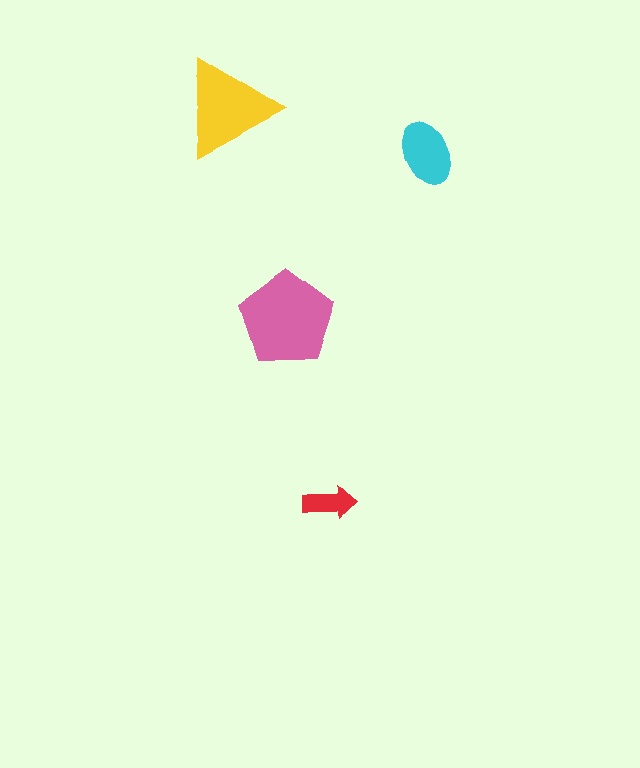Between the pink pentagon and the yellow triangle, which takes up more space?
The pink pentagon.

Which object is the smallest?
The red arrow.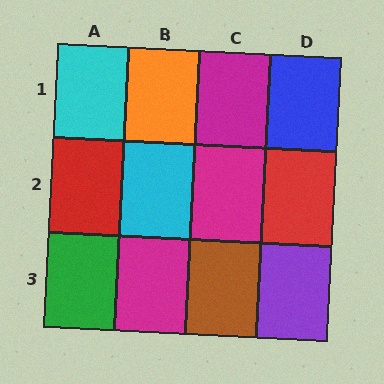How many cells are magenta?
3 cells are magenta.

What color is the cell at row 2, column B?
Cyan.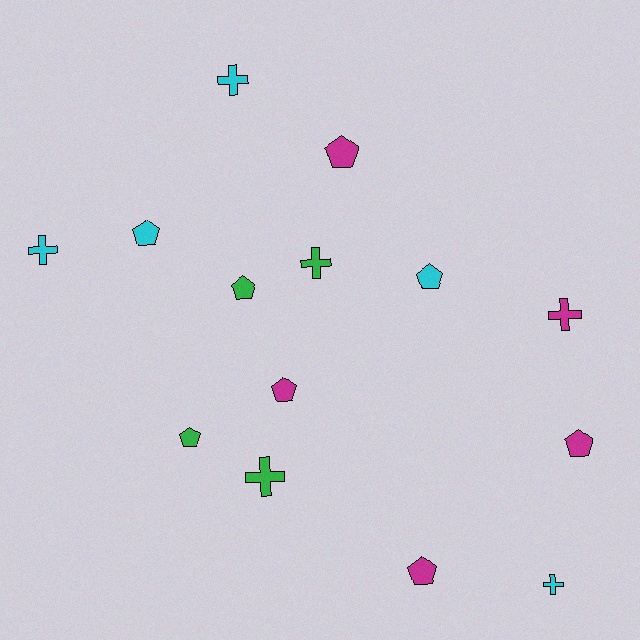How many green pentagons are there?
There are 2 green pentagons.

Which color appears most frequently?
Magenta, with 5 objects.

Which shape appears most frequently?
Pentagon, with 8 objects.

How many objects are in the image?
There are 14 objects.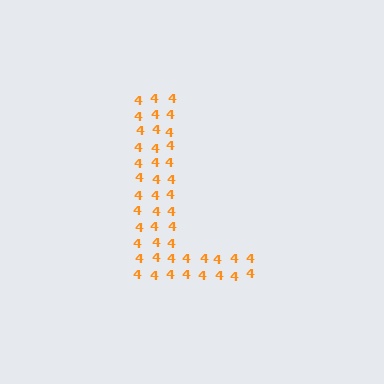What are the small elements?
The small elements are digit 4's.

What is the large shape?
The large shape is the letter L.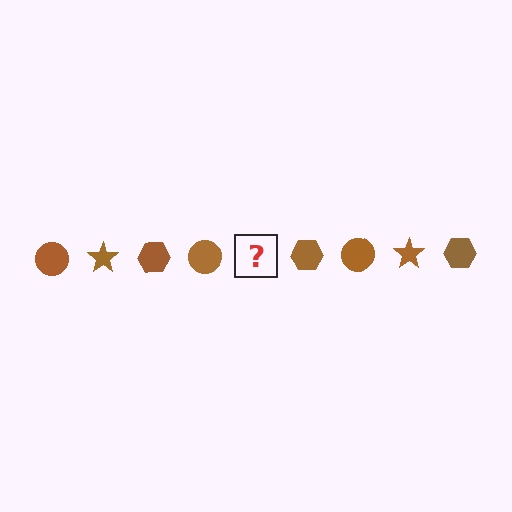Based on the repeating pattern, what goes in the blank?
The blank should be a brown star.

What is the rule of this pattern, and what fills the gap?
The rule is that the pattern cycles through circle, star, hexagon shapes in brown. The gap should be filled with a brown star.